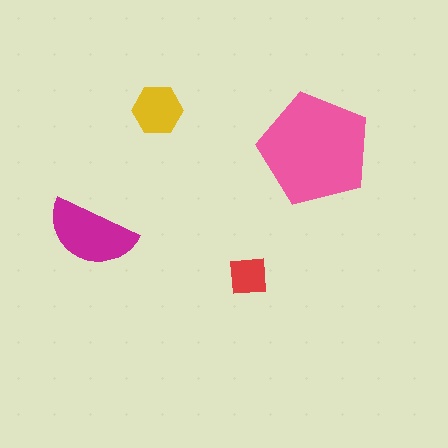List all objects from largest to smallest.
The pink pentagon, the magenta semicircle, the yellow hexagon, the red square.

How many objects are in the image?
There are 4 objects in the image.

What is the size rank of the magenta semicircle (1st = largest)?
2nd.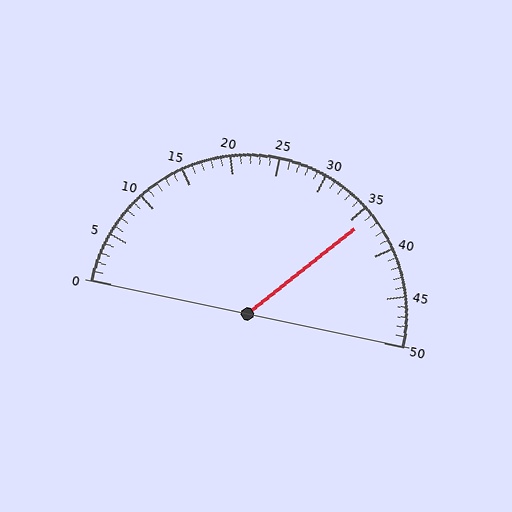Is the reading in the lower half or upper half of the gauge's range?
The reading is in the upper half of the range (0 to 50).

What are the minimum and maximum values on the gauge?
The gauge ranges from 0 to 50.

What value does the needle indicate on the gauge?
The needle indicates approximately 36.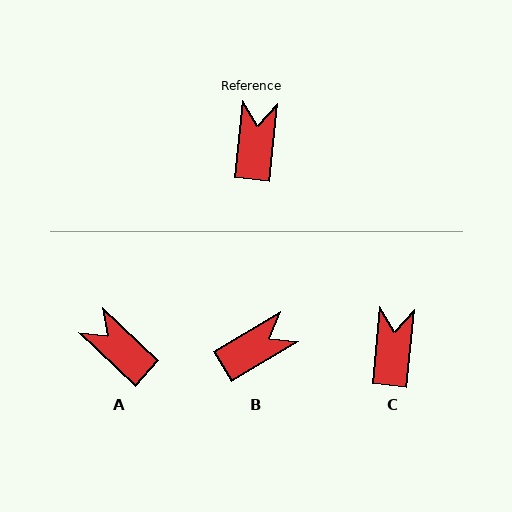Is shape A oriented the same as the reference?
No, it is off by about 52 degrees.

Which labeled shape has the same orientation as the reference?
C.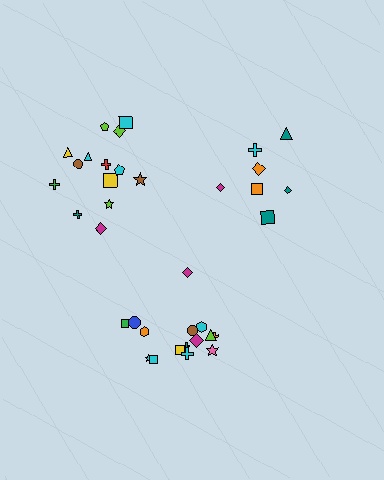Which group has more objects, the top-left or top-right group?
The top-left group.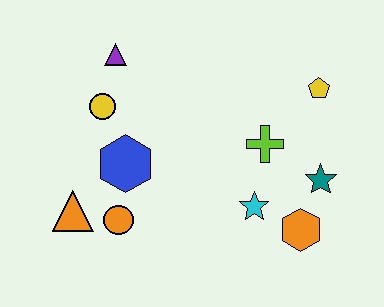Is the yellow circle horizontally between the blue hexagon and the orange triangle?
Yes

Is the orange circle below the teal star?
Yes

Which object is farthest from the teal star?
The orange triangle is farthest from the teal star.